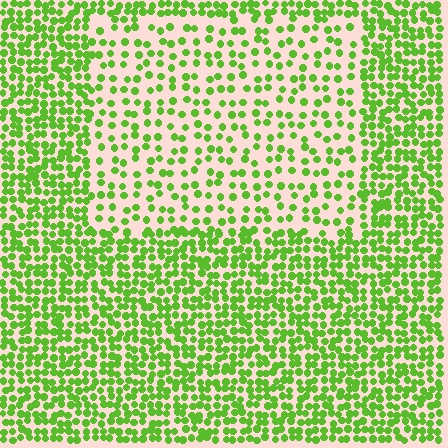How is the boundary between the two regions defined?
The boundary is defined by a change in element density (approximately 2.1x ratio). All elements are the same color, size, and shape.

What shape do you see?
I see a rectangle.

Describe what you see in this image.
The image contains small lime elements arranged at two different densities. A rectangle-shaped region is visible where the elements are less densely packed than the surrounding area.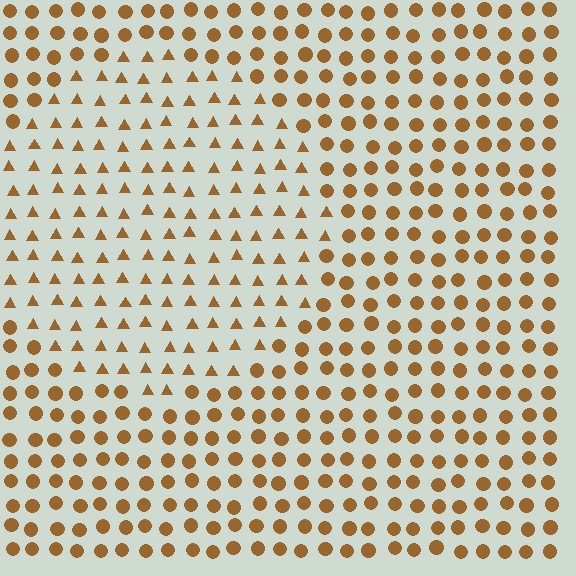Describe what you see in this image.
The image is filled with small brown elements arranged in a uniform grid. A circle-shaped region contains triangles, while the surrounding area contains circles. The boundary is defined purely by the change in element shape.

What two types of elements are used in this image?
The image uses triangles inside the circle region and circles outside it.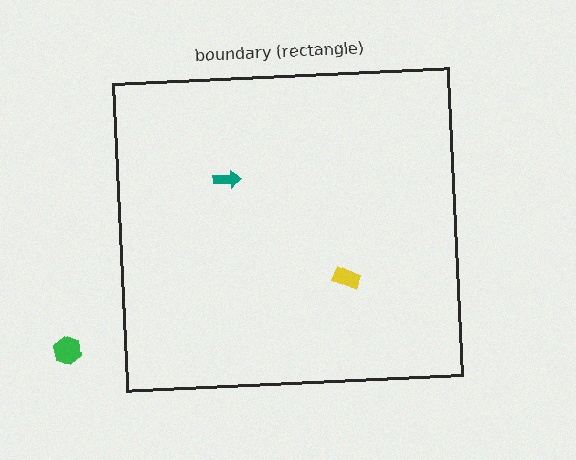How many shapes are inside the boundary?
2 inside, 1 outside.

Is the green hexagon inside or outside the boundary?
Outside.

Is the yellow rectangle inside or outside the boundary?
Inside.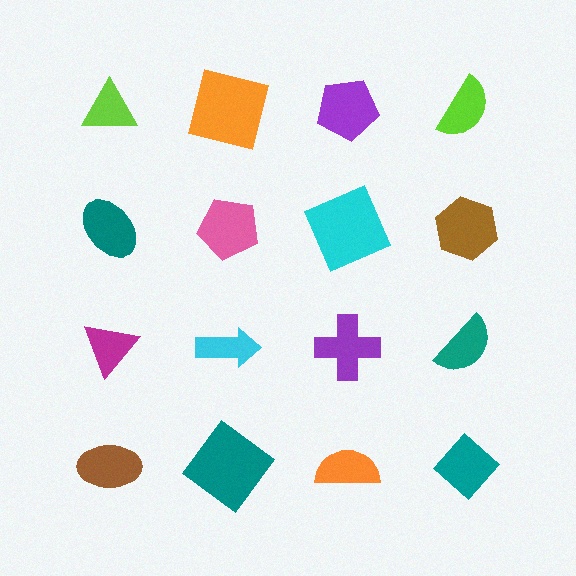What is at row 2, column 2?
A pink pentagon.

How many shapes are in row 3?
4 shapes.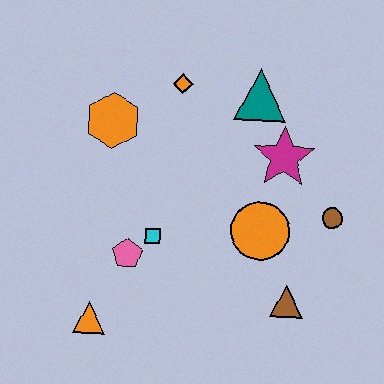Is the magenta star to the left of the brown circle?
Yes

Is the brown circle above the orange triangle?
Yes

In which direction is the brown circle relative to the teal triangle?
The brown circle is below the teal triangle.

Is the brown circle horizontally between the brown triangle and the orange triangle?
No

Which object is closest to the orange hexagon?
The orange diamond is closest to the orange hexagon.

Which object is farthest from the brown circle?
The orange triangle is farthest from the brown circle.